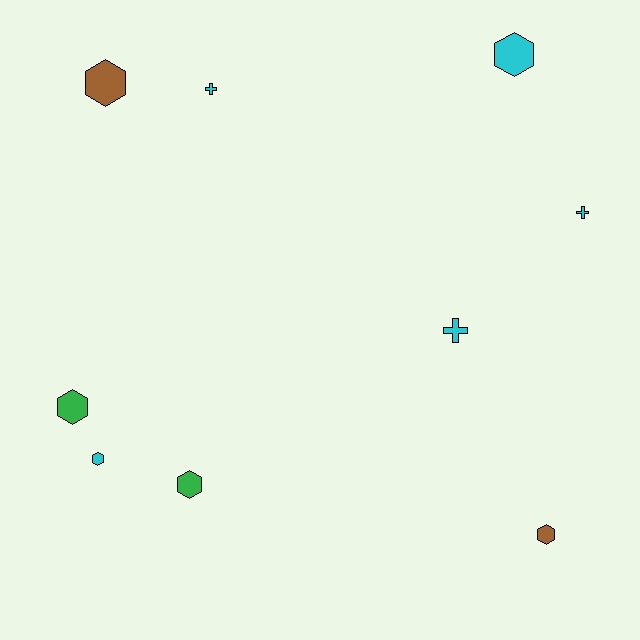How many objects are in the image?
There are 9 objects.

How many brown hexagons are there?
There are 2 brown hexagons.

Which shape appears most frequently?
Hexagon, with 6 objects.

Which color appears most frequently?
Cyan, with 5 objects.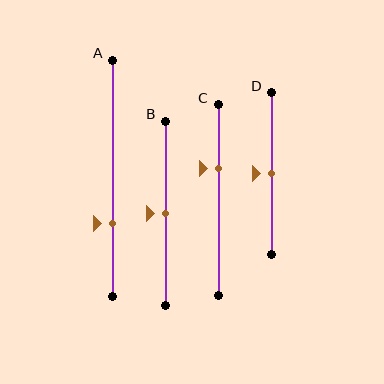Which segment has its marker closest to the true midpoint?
Segment B has its marker closest to the true midpoint.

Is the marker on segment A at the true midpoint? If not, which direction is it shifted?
No, the marker on segment A is shifted downward by about 19% of the segment length.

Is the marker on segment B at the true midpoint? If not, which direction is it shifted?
Yes, the marker on segment B is at the true midpoint.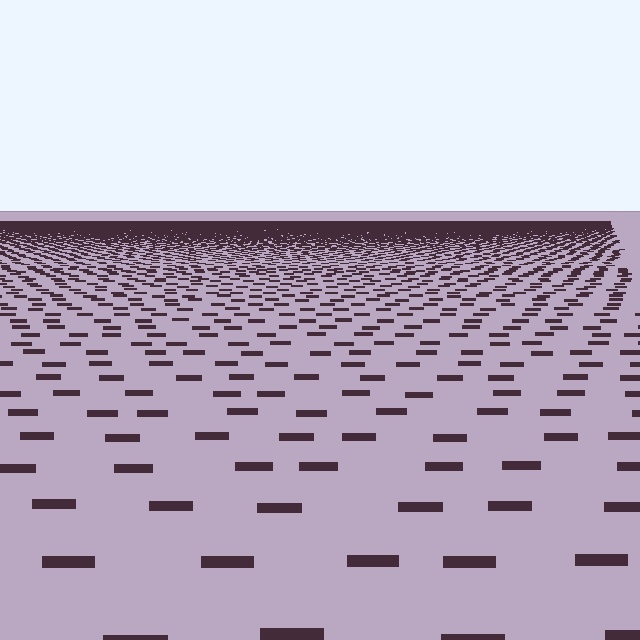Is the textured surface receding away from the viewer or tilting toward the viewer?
The surface is receding away from the viewer. Texture elements get smaller and denser toward the top.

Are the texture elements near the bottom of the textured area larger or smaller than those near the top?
Larger. Near the bottom, elements are closer to the viewer and appear at a bigger on-screen size.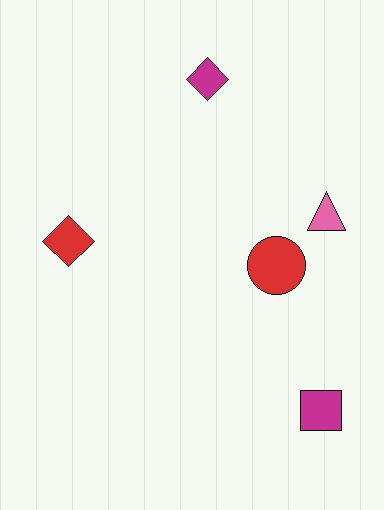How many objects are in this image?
There are 5 objects.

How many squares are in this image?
There is 1 square.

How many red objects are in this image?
There are 2 red objects.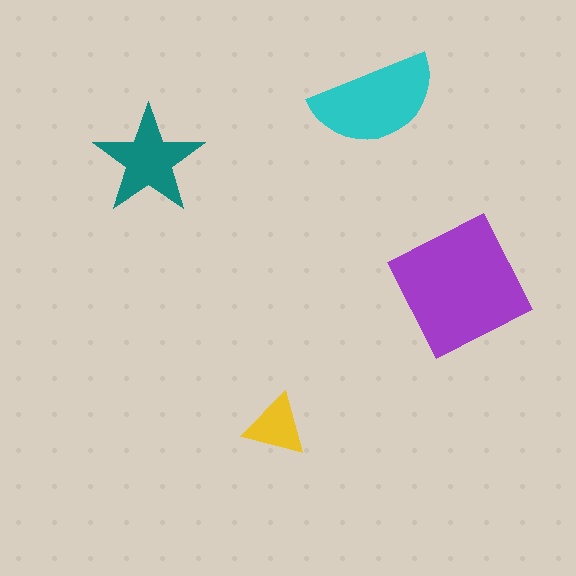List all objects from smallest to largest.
The yellow triangle, the teal star, the cyan semicircle, the purple square.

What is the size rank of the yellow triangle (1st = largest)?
4th.